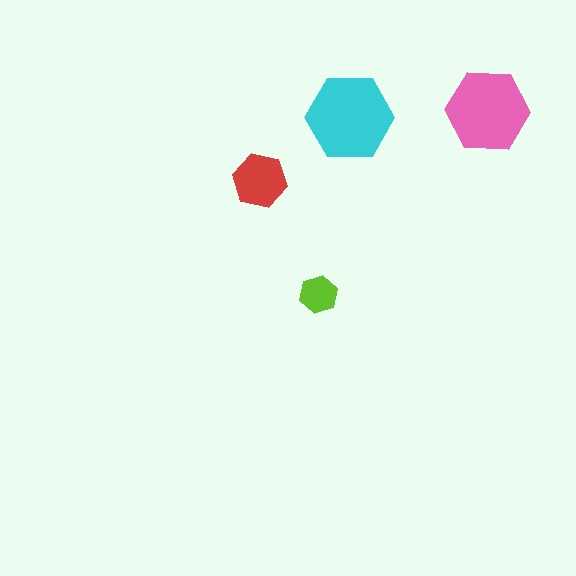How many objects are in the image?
There are 4 objects in the image.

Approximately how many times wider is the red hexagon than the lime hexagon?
About 1.5 times wider.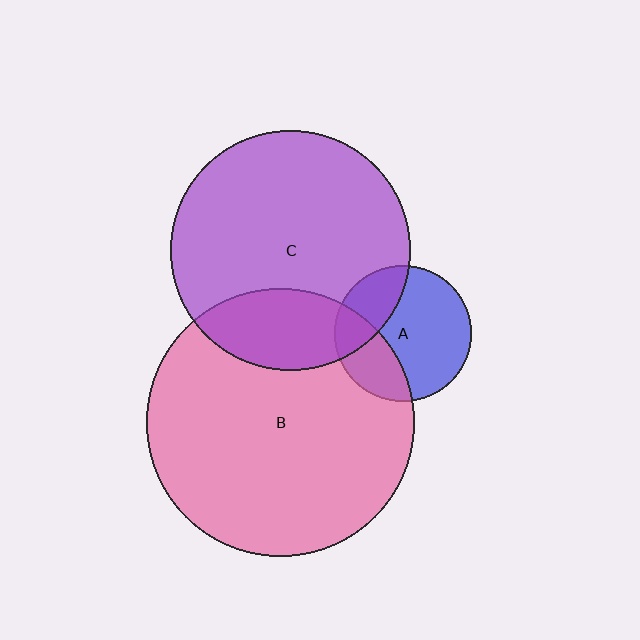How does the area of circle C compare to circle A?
Approximately 3.1 times.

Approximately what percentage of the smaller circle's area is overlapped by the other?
Approximately 30%.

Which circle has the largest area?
Circle B (pink).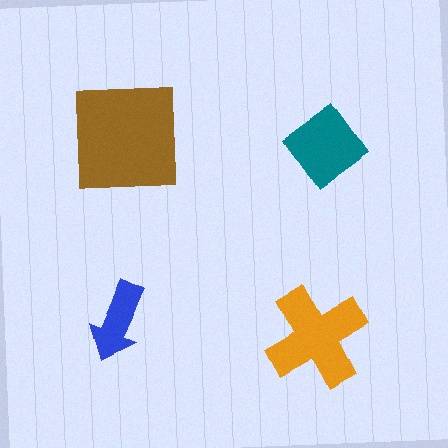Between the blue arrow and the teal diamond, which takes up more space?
The teal diamond.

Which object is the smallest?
The blue arrow.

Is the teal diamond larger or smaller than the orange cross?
Smaller.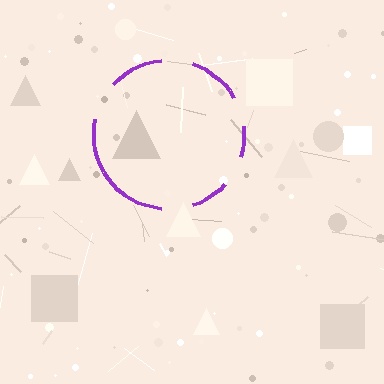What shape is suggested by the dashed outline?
The dashed outline suggests a circle.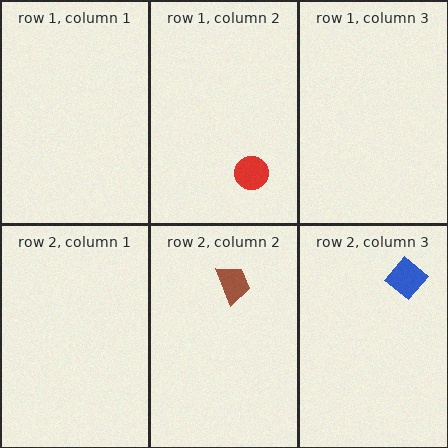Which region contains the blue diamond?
The row 2, column 3 region.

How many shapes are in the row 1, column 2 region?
1.